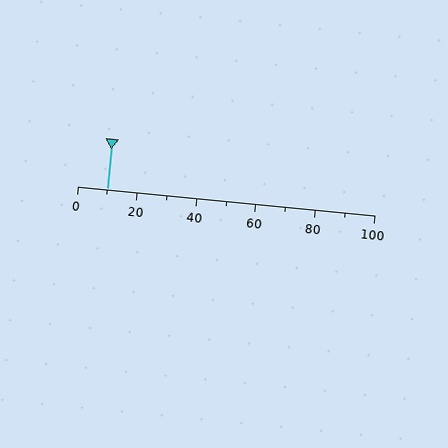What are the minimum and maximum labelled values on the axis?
The axis runs from 0 to 100.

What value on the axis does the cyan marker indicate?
The marker indicates approximately 10.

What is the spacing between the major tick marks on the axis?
The major ticks are spaced 20 apart.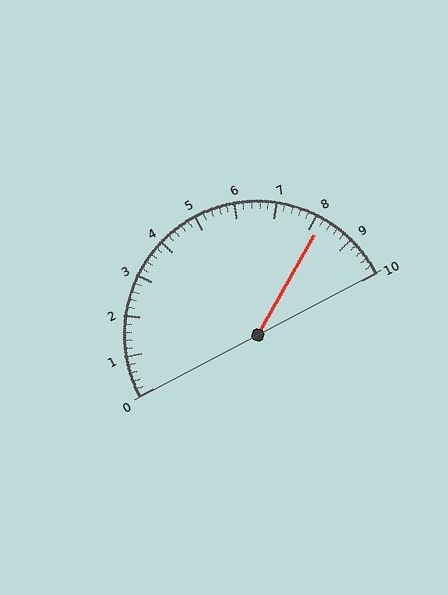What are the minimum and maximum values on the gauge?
The gauge ranges from 0 to 10.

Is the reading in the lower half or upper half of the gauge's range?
The reading is in the upper half of the range (0 to 10).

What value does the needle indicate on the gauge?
The needle indicates approximately 8.2.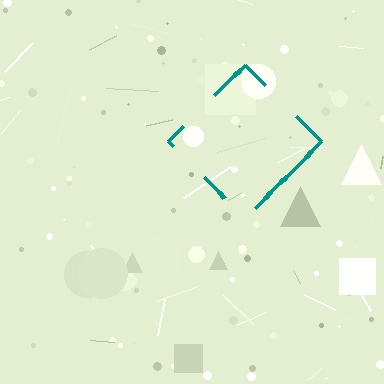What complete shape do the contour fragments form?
The contour fragments form a diamond.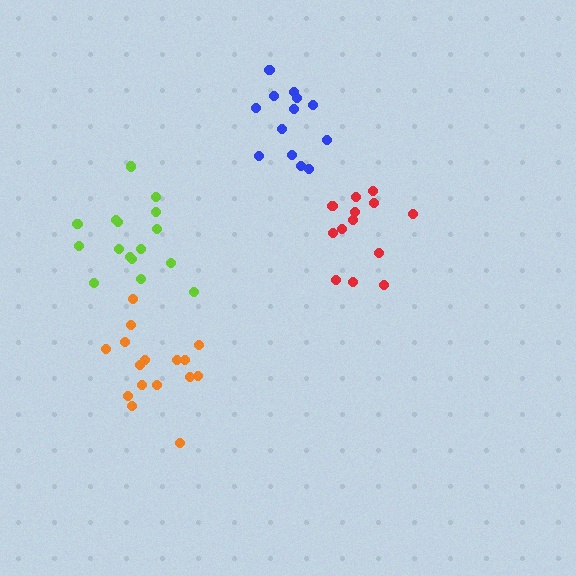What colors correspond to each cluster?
The clusters are colored: orange, lime, blue, red.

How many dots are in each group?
Group 1: 16 dots, Group 2: 16 dots, Group 3: 13 dots, Group 4: 13 dots (58 total).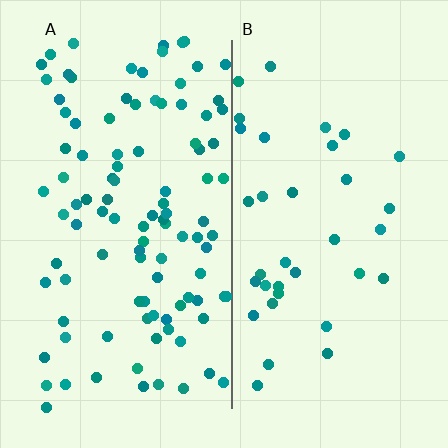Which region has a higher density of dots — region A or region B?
A (the left).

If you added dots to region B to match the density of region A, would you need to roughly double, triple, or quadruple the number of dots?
Approximately triple.